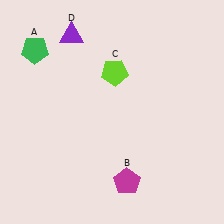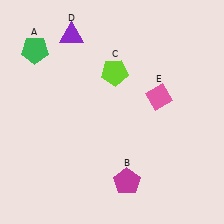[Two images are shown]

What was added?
A pink diamond (E) was added in Image 2.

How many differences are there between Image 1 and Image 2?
There is 1 difference between the two images.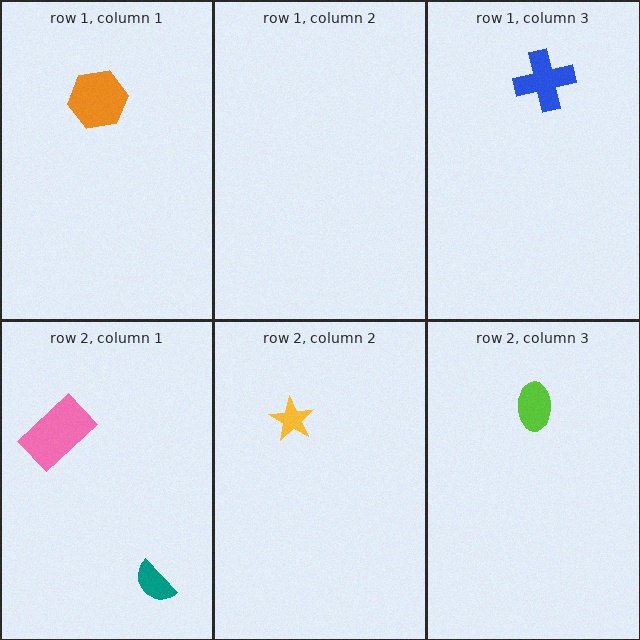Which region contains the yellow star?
The row 2, column 2 region.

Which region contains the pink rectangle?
The row 2, column 1 region.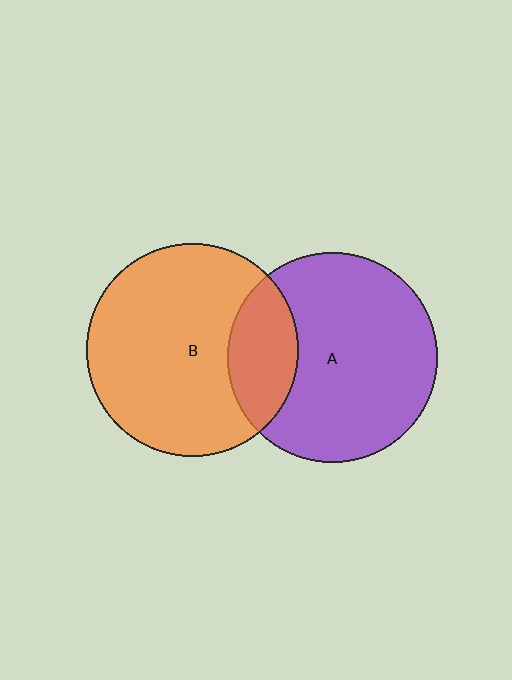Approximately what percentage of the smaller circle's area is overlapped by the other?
Approximately 25%.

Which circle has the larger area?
Circle B (orange).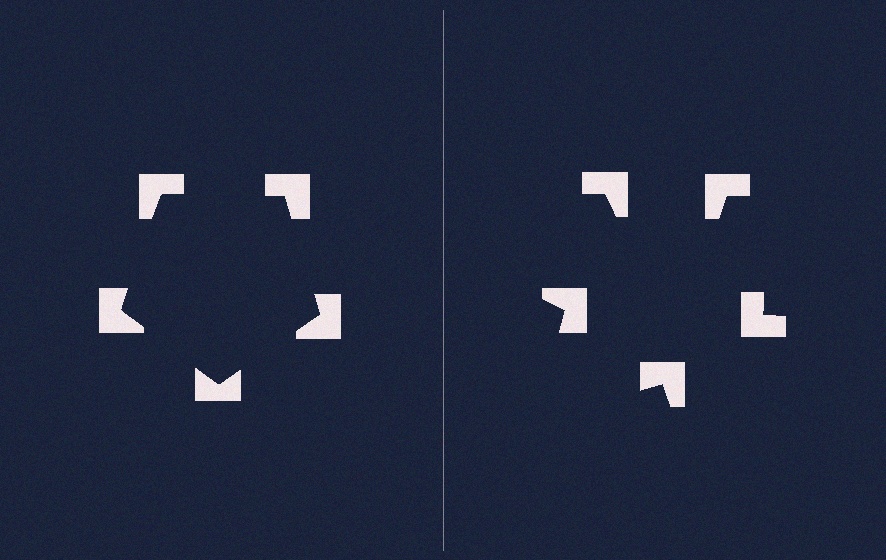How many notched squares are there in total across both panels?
10 — 5 on each side.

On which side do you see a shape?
An illusory pentagon appears on the left side. On the right side the wedge cuts are rotated, so no coherent shape forms.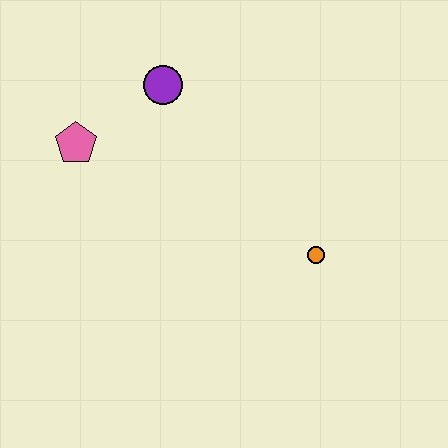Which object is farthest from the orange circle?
The pink pentagon is farthest from the orange circle.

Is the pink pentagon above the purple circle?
No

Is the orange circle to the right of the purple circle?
Yes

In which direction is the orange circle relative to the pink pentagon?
The orange circle is to the right of the pink pentagon.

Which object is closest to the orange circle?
The purple circle is closest to the orange circle.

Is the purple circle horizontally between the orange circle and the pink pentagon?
Yes